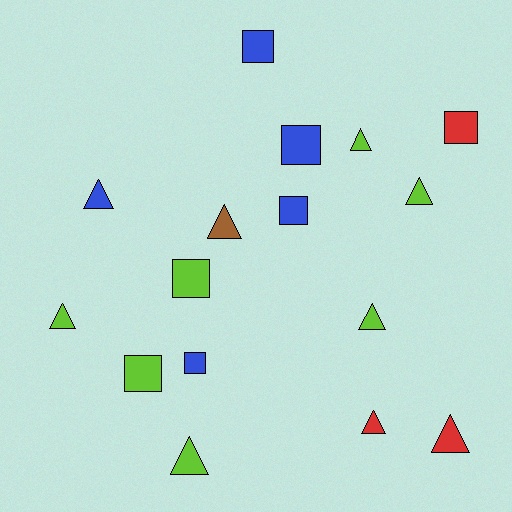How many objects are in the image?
There are 16 objects.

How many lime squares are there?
There are 2 lime squares.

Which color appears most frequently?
Lime, with 7 objects.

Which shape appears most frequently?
Triangle, with 9 objects.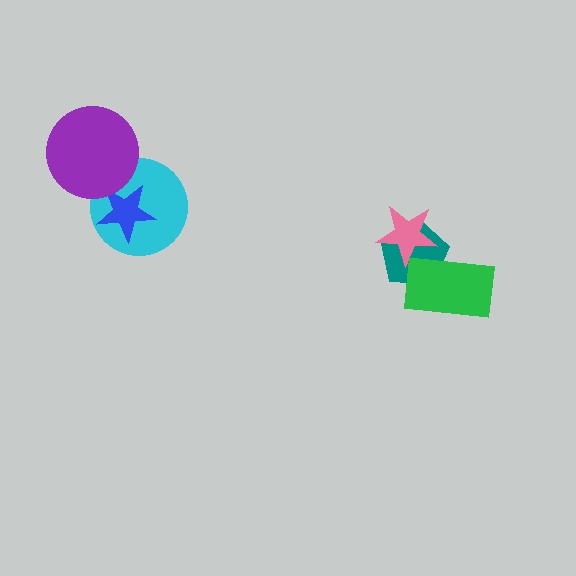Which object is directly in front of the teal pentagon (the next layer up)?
The pink star is directly in front of the teal pentagon.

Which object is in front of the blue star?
The purple circle is in front of the blue star.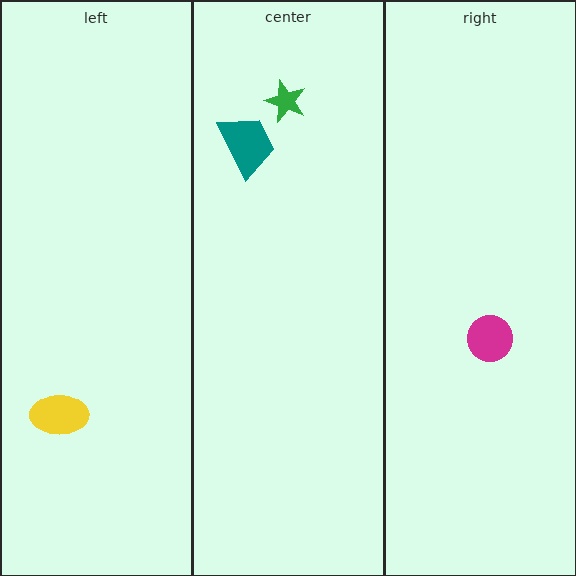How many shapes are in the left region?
1.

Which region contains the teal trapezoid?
The center region.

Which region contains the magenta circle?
The right region.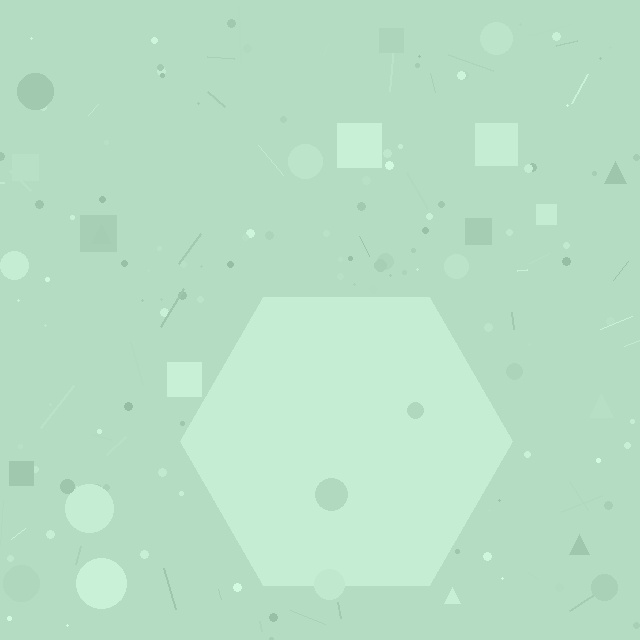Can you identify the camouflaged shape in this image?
The camouflaged shape is a hexagon.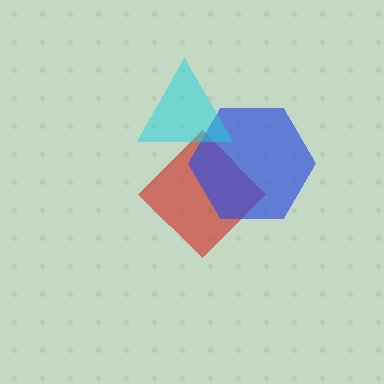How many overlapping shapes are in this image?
There are 3 overlapping shapes in the image.